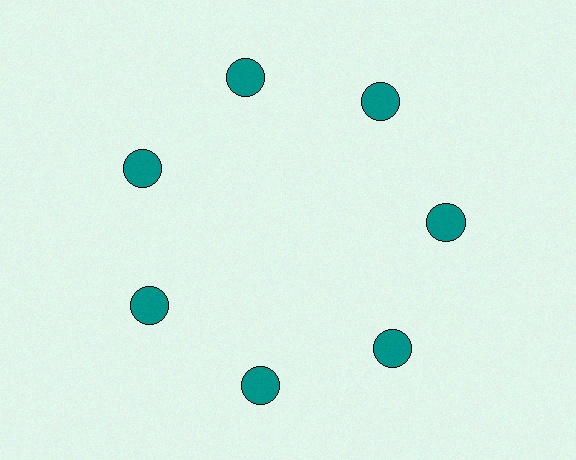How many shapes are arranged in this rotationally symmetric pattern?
There are 7 shapes, arranged in 7 groups of 1.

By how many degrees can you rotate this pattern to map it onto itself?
The pattern maps onto itself every 51 degrees of rotation.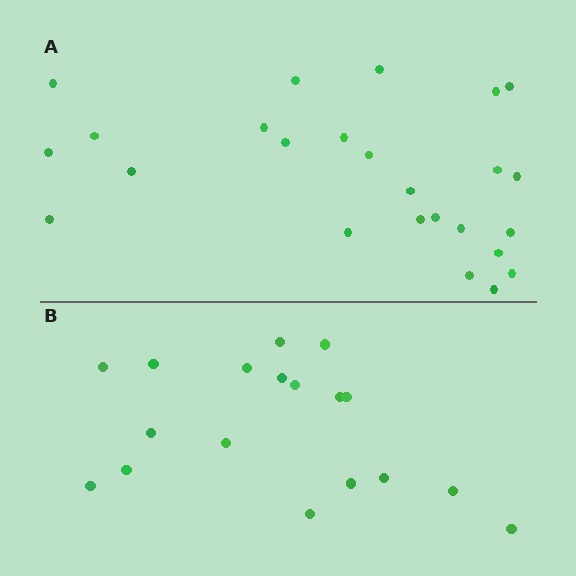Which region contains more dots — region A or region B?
Region A (the top region) has more dots.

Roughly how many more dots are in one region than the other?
Region A has roughly 8 or so more dots than region B.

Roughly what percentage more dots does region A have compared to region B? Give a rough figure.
About 40% more.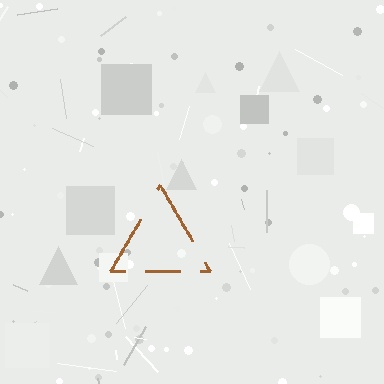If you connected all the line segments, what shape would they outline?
They would outline a triangle.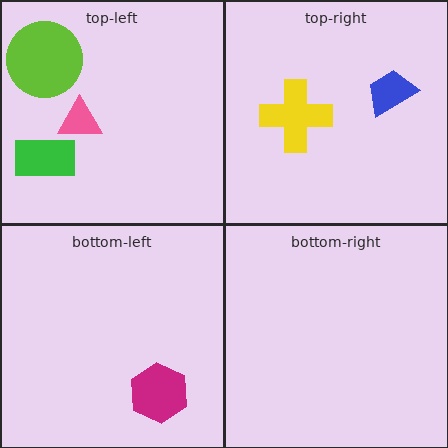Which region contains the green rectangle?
The top-left region.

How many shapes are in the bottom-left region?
1.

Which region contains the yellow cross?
The top-right region.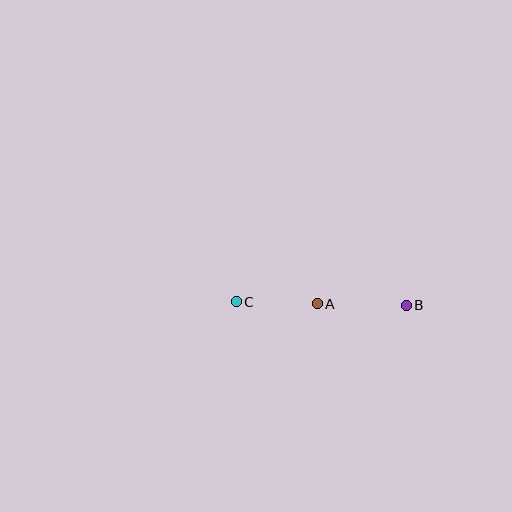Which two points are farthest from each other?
Points B and C are farthest from each other.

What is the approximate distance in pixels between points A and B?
The distance between A and B is approximately 89 pixels.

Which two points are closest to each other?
Points A and C are closest to each other.